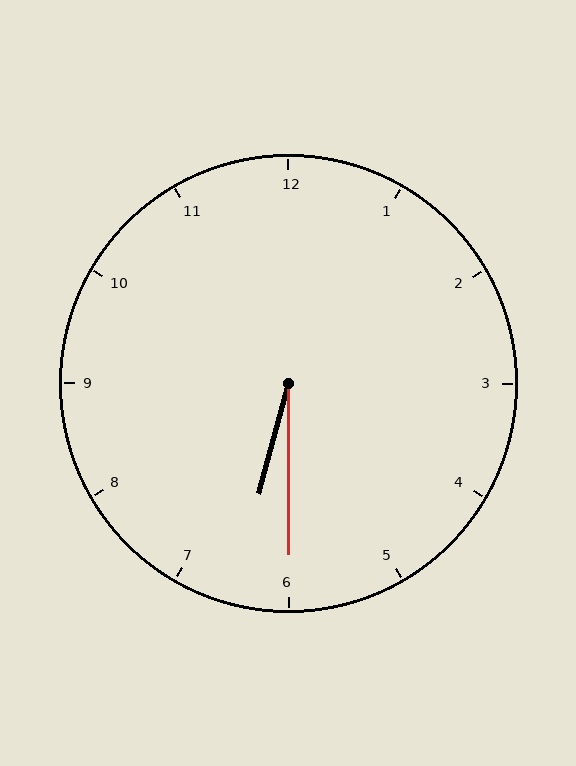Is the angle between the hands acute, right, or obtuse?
It is acute.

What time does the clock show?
6:30.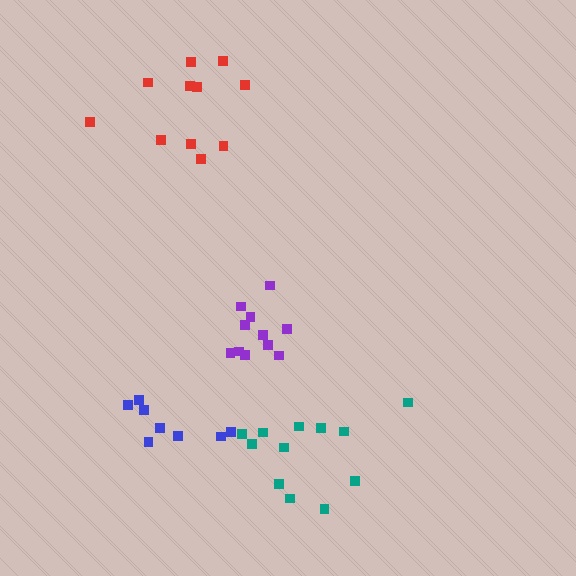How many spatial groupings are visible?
There are 4 spatial groupings.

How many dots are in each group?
Group 1: 8 dots, Group 2: 12 dots, Group 3: 11 dots, Group 4: 11 dots (42 total).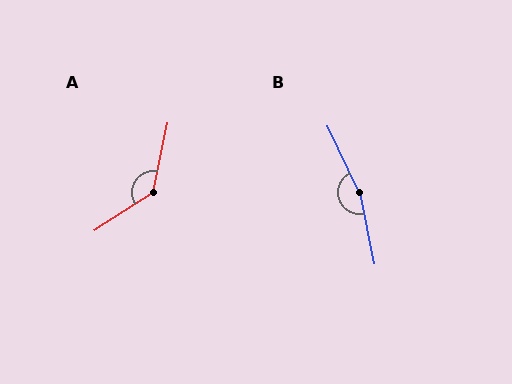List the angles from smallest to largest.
A (135°), B (166°).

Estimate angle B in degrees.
Approximately 166 degrees.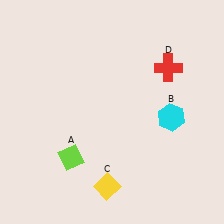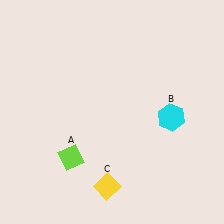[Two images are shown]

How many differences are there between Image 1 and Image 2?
There is 1 difference between the two images.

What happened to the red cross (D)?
The red cross (D) was removed in Image 2. It was in the top-right area of Image 1.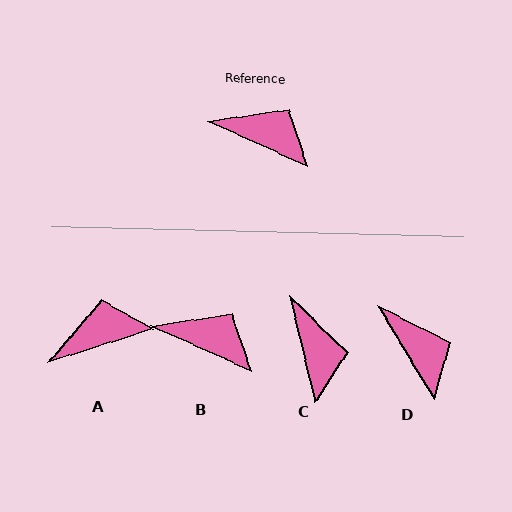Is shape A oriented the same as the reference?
No, it is off by about 42 degrees.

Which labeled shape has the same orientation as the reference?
B.